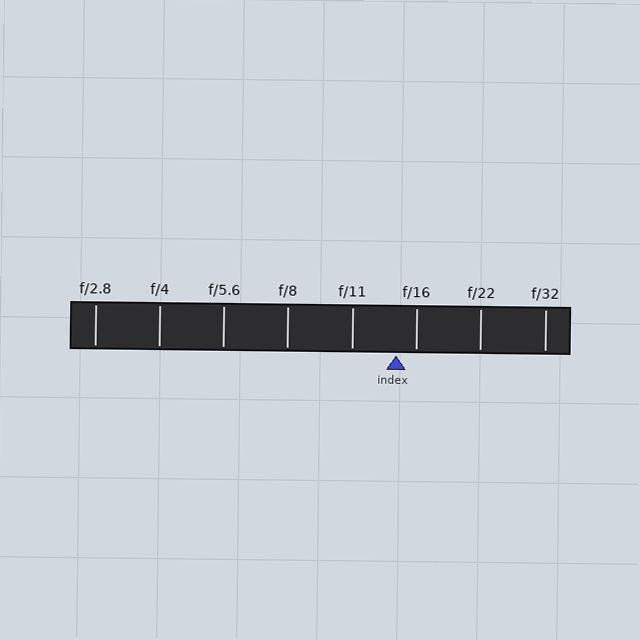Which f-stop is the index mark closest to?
The index mark is closest to f/16.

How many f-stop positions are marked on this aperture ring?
There are 8 f-stop positions marked.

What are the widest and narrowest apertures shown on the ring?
The widest aperture shown is f/2.8 and the narrowest is f/32.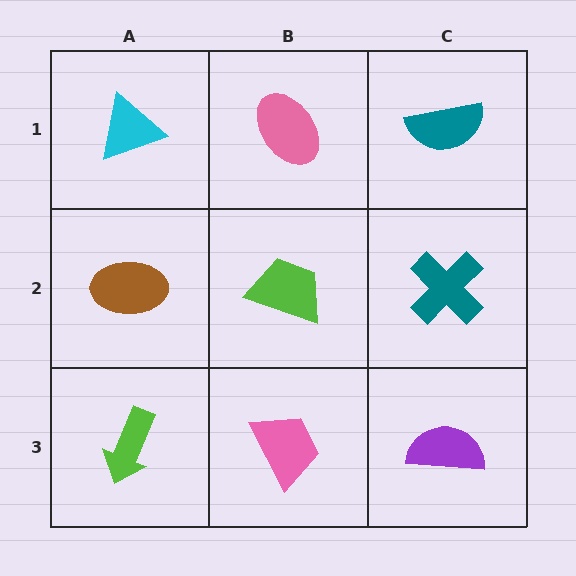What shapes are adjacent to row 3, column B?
A lime trapezoid (row 2, column B), a lime arrow (row 3, column A), a purple semicircle (row 3, column C).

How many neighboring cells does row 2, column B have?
4.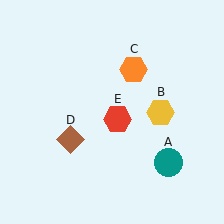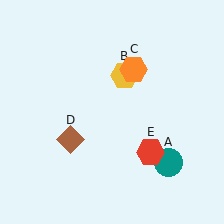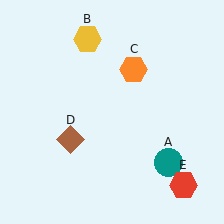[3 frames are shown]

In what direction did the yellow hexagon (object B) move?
The yellow hexagon (object B) moved up and to the left.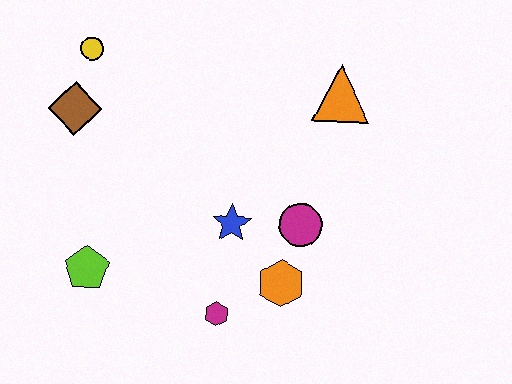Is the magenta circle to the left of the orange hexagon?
No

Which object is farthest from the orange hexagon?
The yellow circle is farthest from the orange hexagon.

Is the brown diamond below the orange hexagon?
No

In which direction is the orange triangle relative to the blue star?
The orange triangle is above the blue star.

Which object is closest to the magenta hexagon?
The orange hexagon is closest to the magenta hexagon.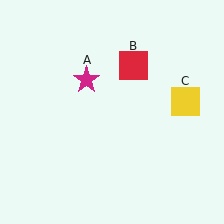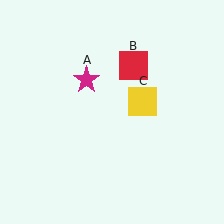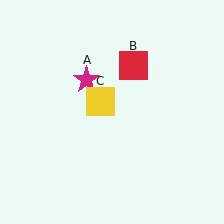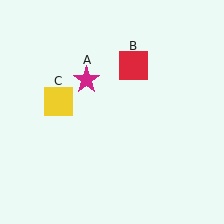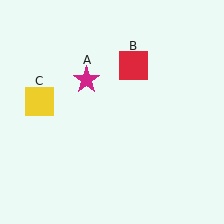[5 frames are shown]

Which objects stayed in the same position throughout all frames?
Magenta star (object A) and red square (object B) remained stationary.